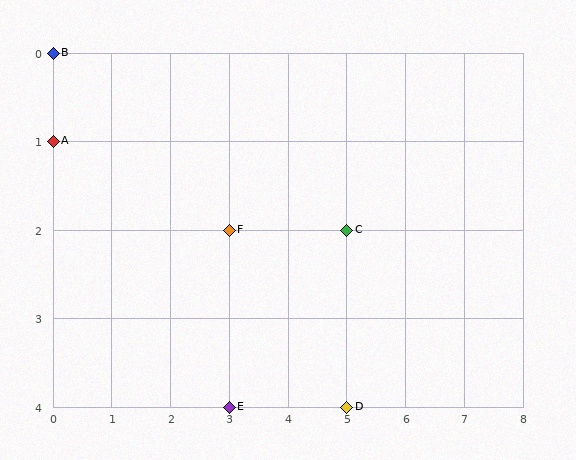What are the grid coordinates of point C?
Point C is at grid coordinates (5, 2).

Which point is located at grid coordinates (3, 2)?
Point F is at (3, 2).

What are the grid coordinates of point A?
Point A is at grid coordinates (0, 1).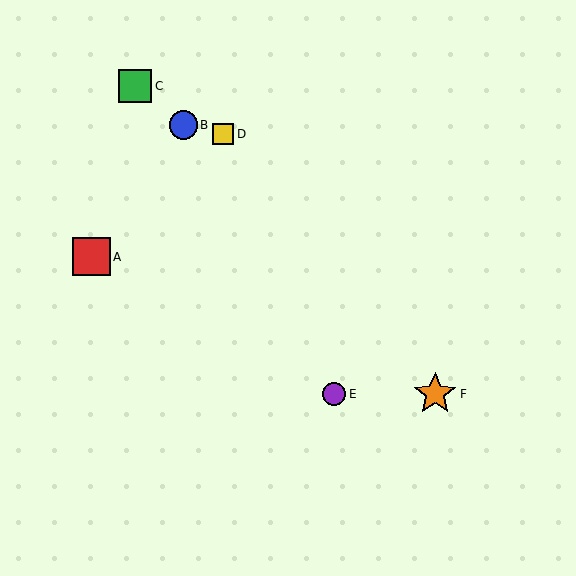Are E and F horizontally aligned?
Yes, both are at y≈394.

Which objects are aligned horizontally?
Objects E, F are aligned horizontally.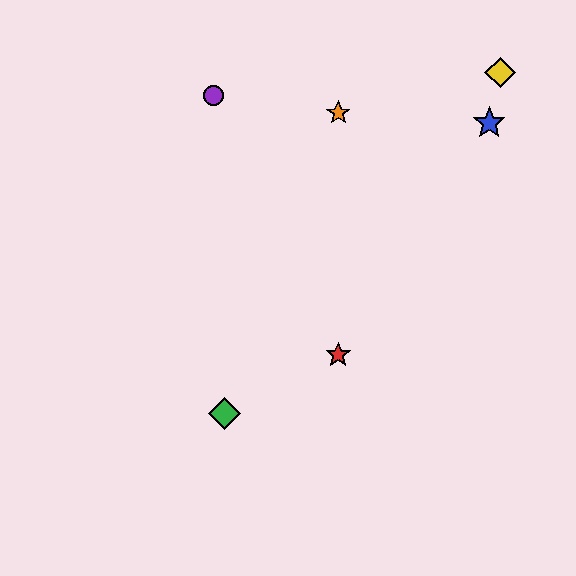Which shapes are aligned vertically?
The red star, the orange star are aligned vertically.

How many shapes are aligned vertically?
2 shapes (the red star, the orange star) are aligned vertically.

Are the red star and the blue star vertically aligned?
No, the red star is at x≈338 and the blue star is at x≈489.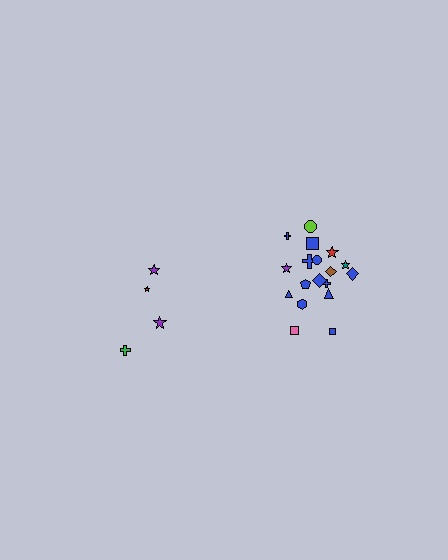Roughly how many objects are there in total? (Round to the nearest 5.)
Roughly 20 objects in total.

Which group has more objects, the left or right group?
The right group.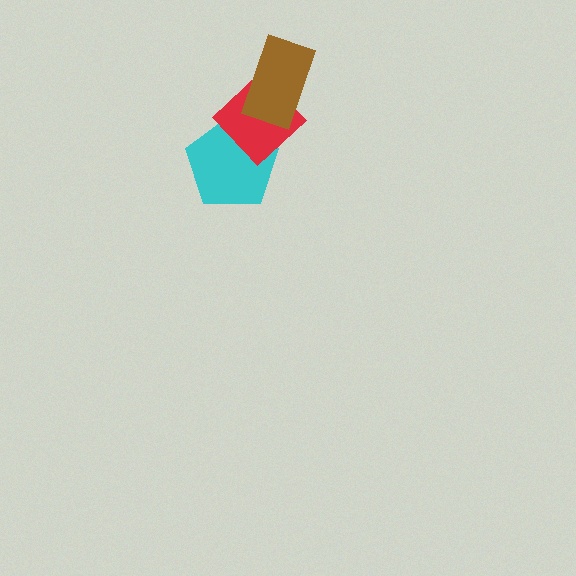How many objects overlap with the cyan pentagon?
1 object overlaps with the cyan pentagon.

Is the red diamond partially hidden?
Yes, it is partially covered by another shape.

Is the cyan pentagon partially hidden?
Yes, it is partially covered by another shape.